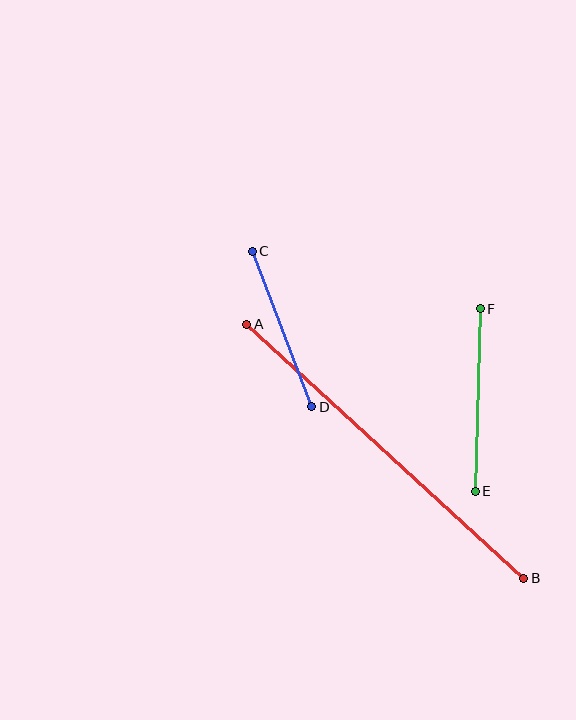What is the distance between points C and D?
The distance is approximately 166 pixels.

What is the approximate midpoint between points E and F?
The midpoint is at approximately (478, 400) pixels.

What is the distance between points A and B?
The distance is approximately 376 pixels.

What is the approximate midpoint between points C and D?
The midpoint is at approximately (282, 329) pixels.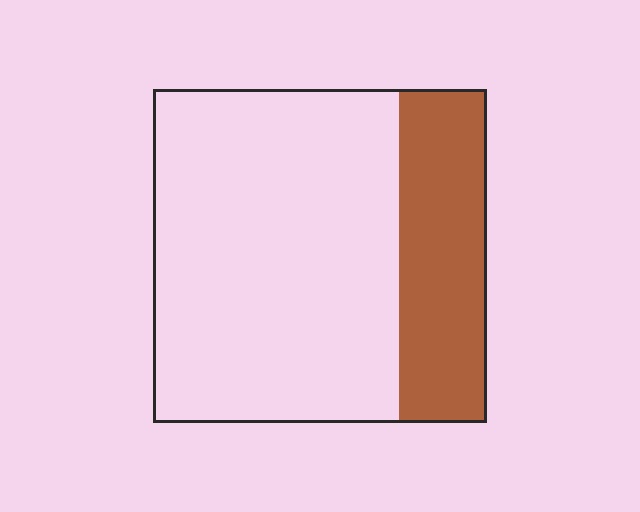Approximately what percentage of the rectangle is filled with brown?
Approximately 25%.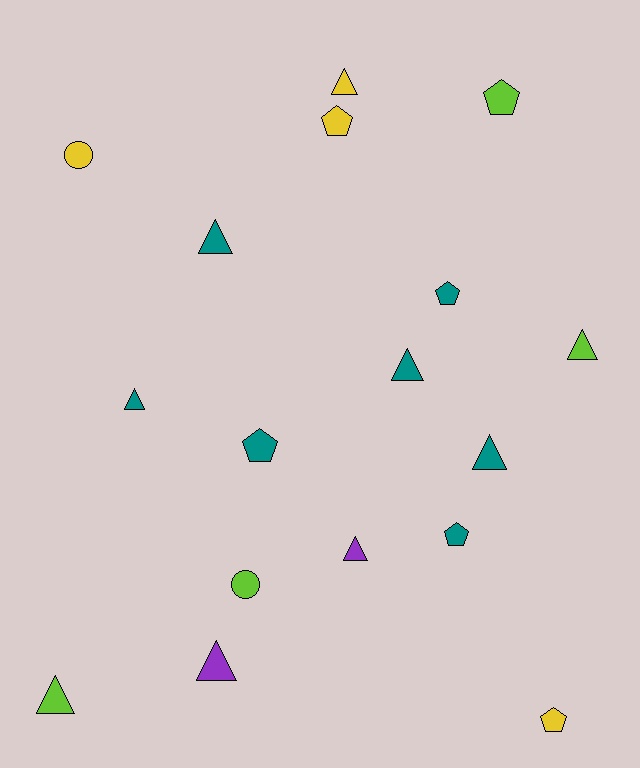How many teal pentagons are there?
There are 3 teal pentagons.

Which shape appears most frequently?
Triangle, with 9 objects.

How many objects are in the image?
There are 17 objects.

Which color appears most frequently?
Teal, with 7 objects.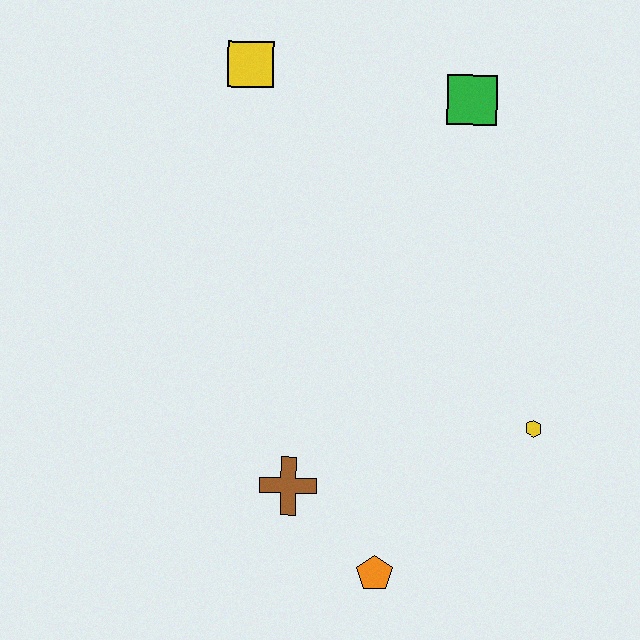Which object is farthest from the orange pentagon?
The yellow square is farthest from the orange pentagon.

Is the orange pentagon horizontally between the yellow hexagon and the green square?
No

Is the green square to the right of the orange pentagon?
Yes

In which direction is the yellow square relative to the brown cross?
The yellow square is above the brown cross.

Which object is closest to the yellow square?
The green square is closest to the yellow square.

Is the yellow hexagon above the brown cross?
Yes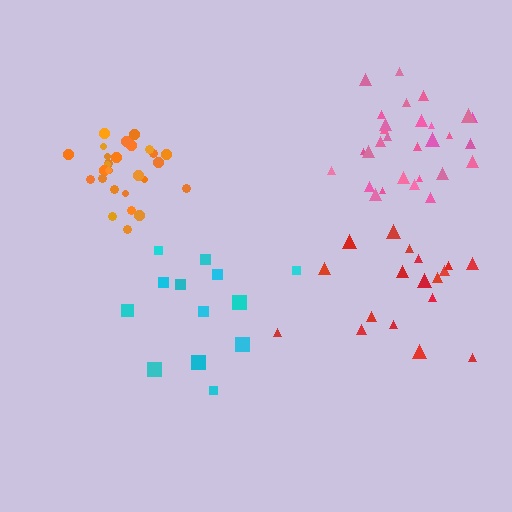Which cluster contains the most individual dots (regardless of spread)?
Pink (29).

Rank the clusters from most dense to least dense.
orange, pink, cyan, red.